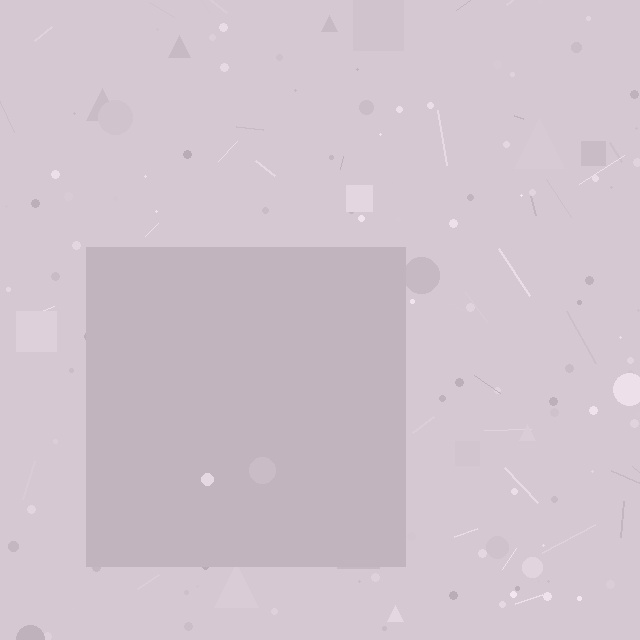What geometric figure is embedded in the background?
A square is embedded in the background.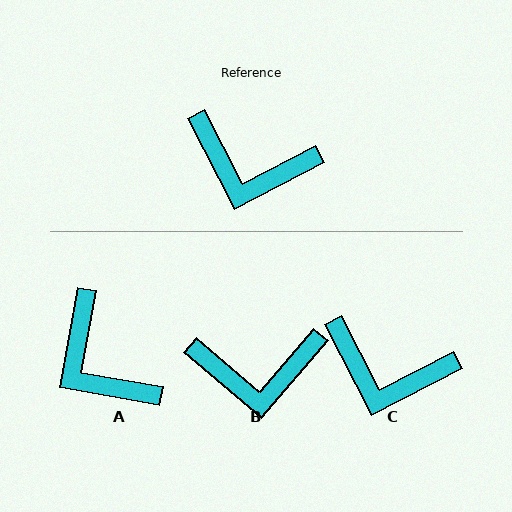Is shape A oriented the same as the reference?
No, it is off by about 38 degrees.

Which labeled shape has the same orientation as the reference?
C.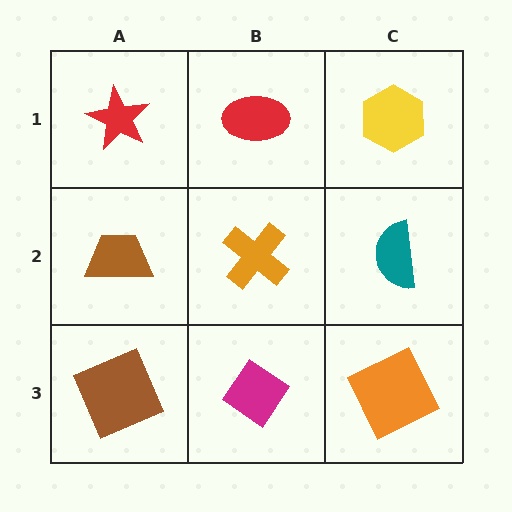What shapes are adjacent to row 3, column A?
A brown trapezoid (row 2, column A), a magenta diamond (row 3, column B).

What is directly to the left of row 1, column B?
A red star.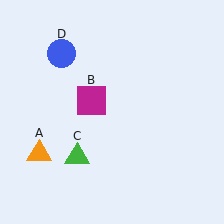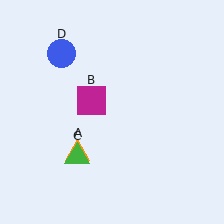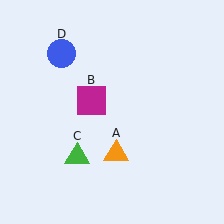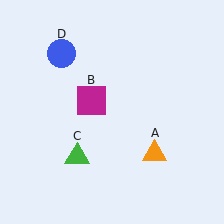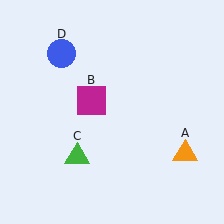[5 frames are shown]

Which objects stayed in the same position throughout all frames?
Magenta square (object B) and green triangle (object C) and blue circle (object D) remained stationary.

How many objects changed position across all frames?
1 object changed position: orange triangle (object A).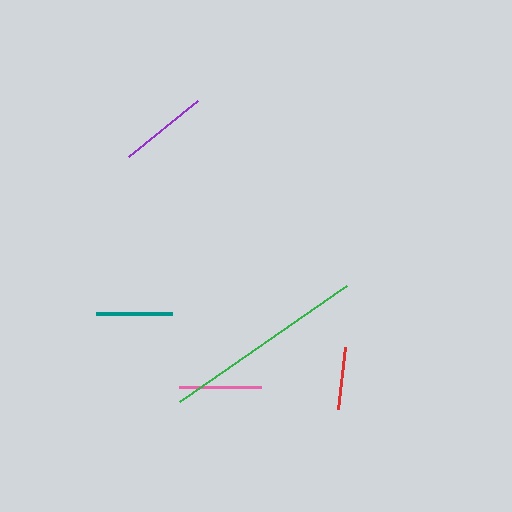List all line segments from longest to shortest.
From longest to shortest: green, purple, pink, teal, red.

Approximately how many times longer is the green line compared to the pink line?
The green line is approximately 2.5 times the length of the pink line.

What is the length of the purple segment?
The purple segment is approximately 89 pixels long.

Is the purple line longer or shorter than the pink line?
The purple line is longer than the pink line.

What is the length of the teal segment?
The teal segment is approximately 76 pixels long.